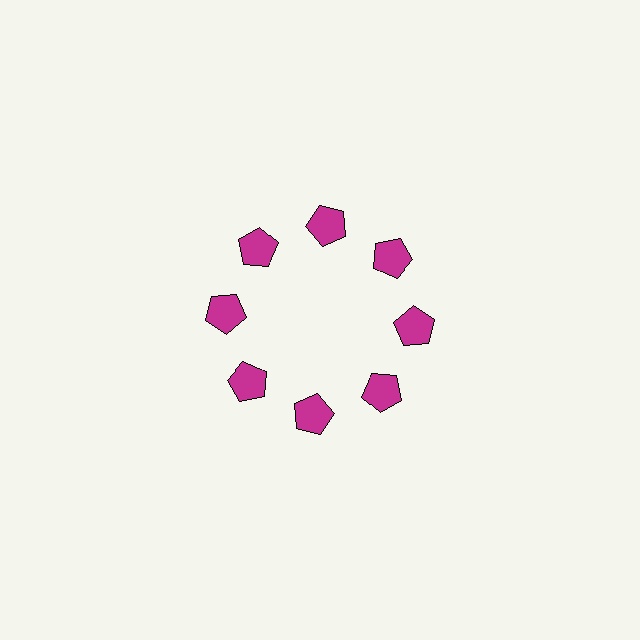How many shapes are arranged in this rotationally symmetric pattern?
There are 8 shapes, arranged in 8 groups of 1.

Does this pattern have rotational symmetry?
Yes, this pattern has 8-fold rotational symmetry. It looks the same after rotating 45 degrees around the center.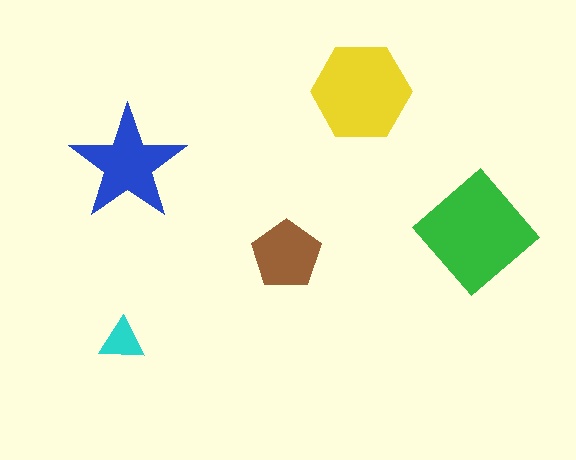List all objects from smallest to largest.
The cyan triangle, the brown pentagon, the blue star, the yellow hexagon, the green diamond.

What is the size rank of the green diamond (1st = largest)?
1st.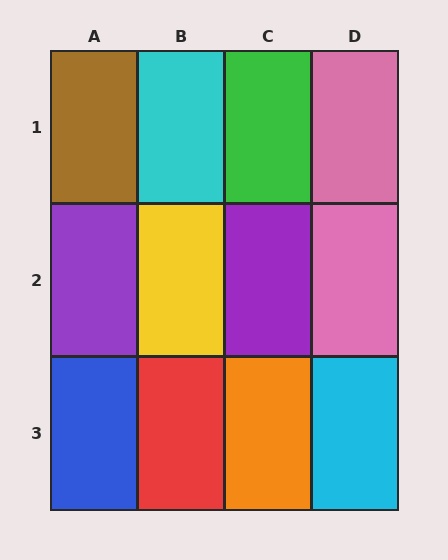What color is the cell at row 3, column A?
Blue.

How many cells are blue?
1 cell is blue.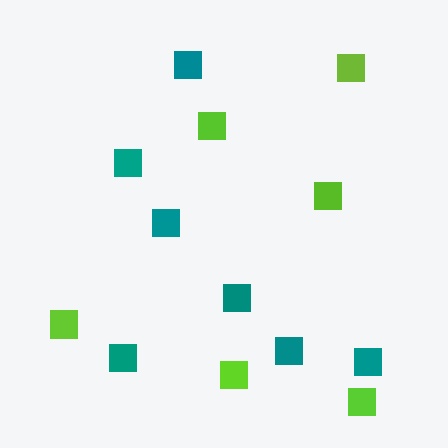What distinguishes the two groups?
There are 2 groups: one group of lime squares (6) and one group of teal squares (7).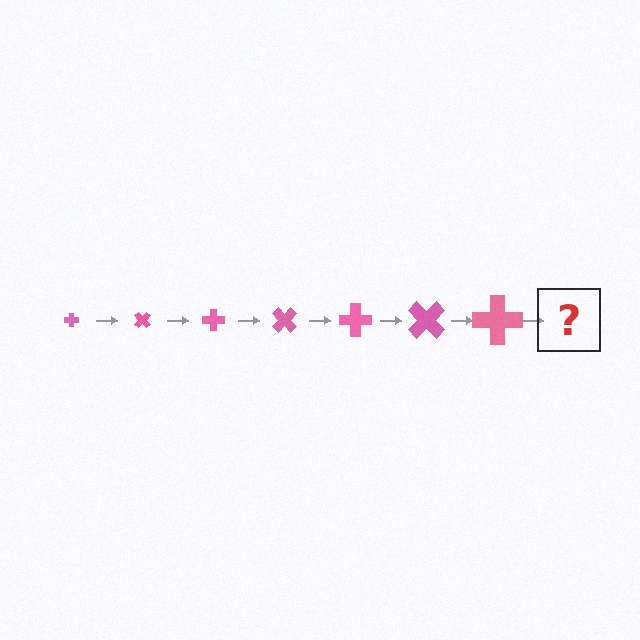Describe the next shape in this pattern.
It should be a cross, larger than the previous one and rotated 315 degrees from the start.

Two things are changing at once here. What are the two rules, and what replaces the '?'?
The two rules are that the cross grows larger each step and it rotates 45 degrees each step. The '?' should be a cross, larger than the previous one and rotated 315 degrees from the start.